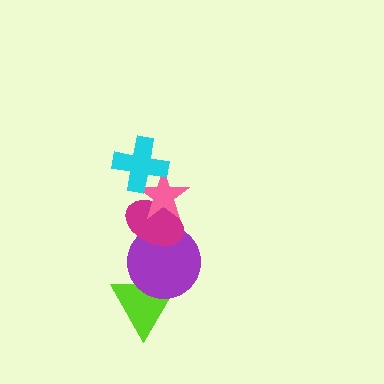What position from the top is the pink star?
The pink star is 2nd from the top.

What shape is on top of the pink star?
The cyan cross is on top of the pink star.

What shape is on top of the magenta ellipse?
The pink star is on top of the magenta ellipse.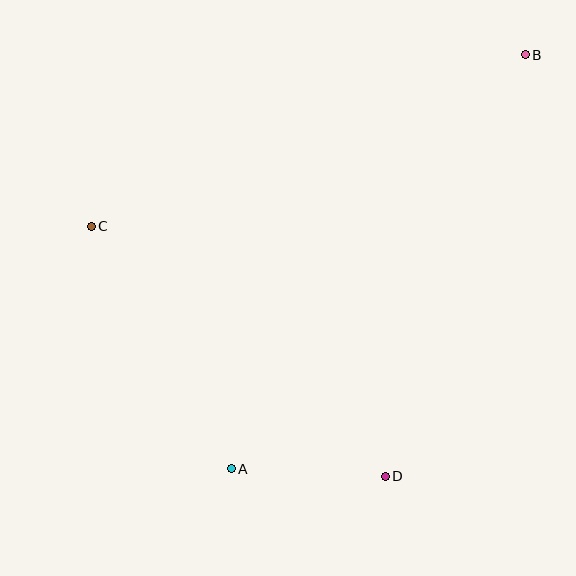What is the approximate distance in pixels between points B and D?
The distance between B and D is approximately 444 pixels.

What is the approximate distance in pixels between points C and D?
The distance between C and D is approximately 386 pixels.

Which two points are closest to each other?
Points A and D are closest to each other.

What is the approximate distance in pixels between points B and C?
The distance between B and C is approximately 467 pixels.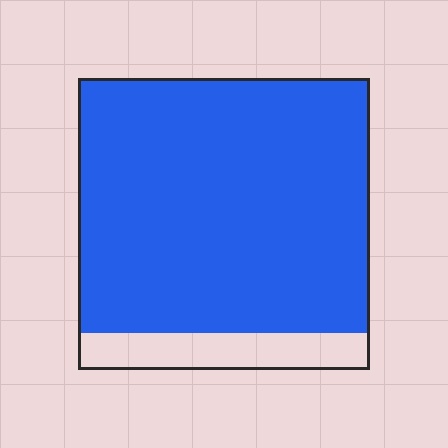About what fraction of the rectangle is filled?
About seven eighths (7/8).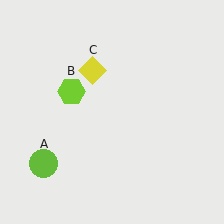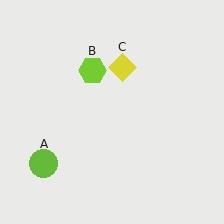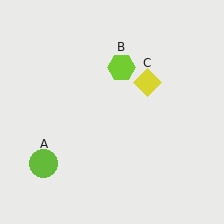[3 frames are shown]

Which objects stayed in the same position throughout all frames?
Lime circle (object A) remained stationary.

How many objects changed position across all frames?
2 objects changed position: lime hexagon (object B), yellow diamond (object C).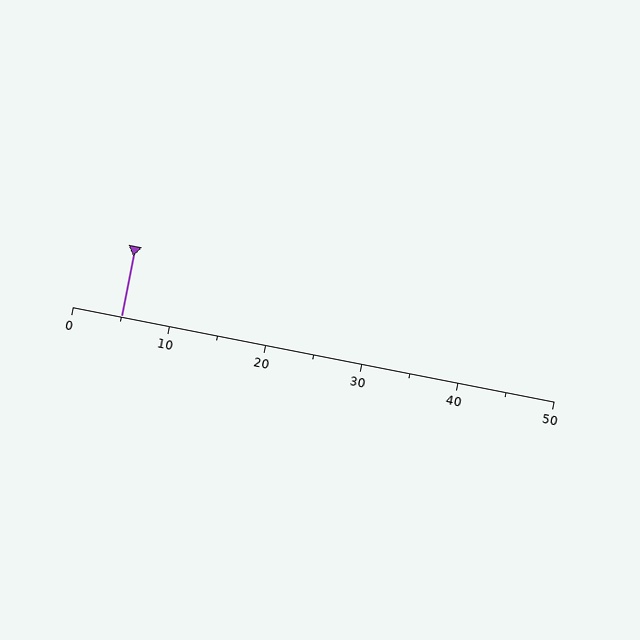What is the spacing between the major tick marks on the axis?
The major ticks are spaced 10 apart.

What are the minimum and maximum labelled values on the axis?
The axis runs from 0 to 50.